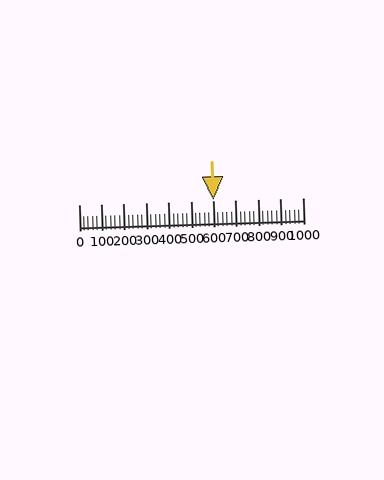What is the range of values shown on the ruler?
The ruler shows values from 0 to 1000.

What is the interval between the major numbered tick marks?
The major tick marks are spaced 100 units apart.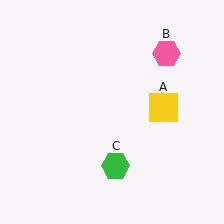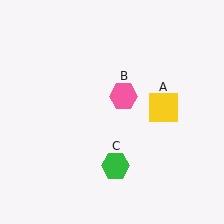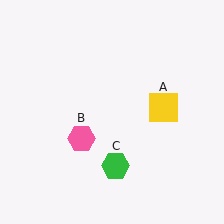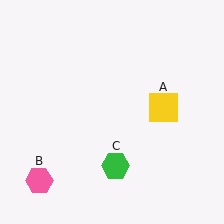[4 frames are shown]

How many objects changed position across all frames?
1 object changed position: pink hexagon (object B).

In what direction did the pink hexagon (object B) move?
The pink hexagon (object B) moved down and to the left.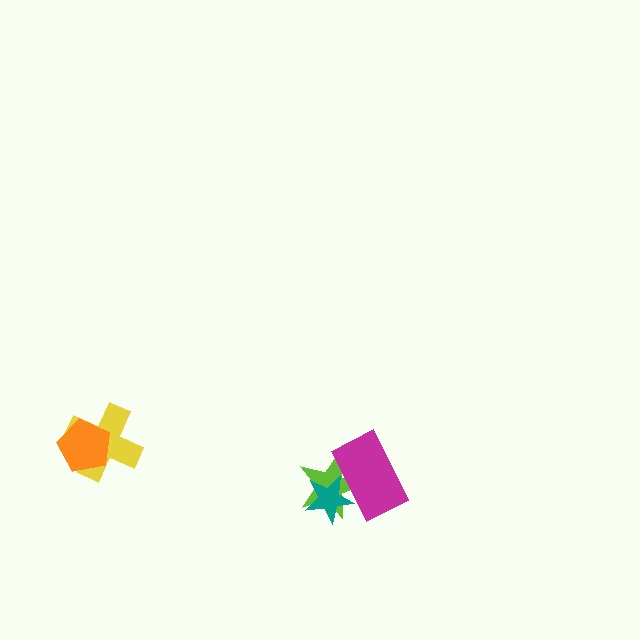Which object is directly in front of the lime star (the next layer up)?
The teal star is directly in front of the lime star.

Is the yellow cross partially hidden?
Yes, it is partially covered by another shape.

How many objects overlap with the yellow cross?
1 object overlaps with the yellow cross.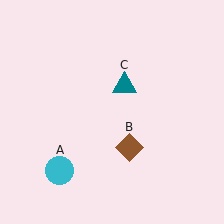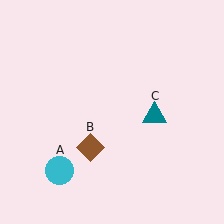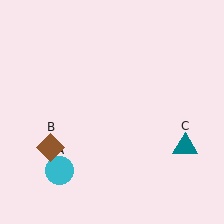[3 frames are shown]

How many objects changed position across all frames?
2 objects changed position: brown diamond (object B), teal triangle (object C).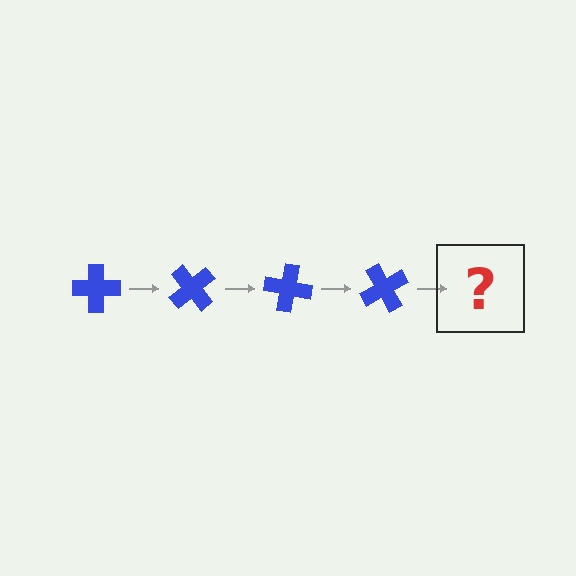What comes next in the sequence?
The next element should be a blue cross rotated 200 degrees.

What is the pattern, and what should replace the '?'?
The pattern is that the cross rotates 50 degrees each step. The '?' should be a blue cross rotated 200 degrees.